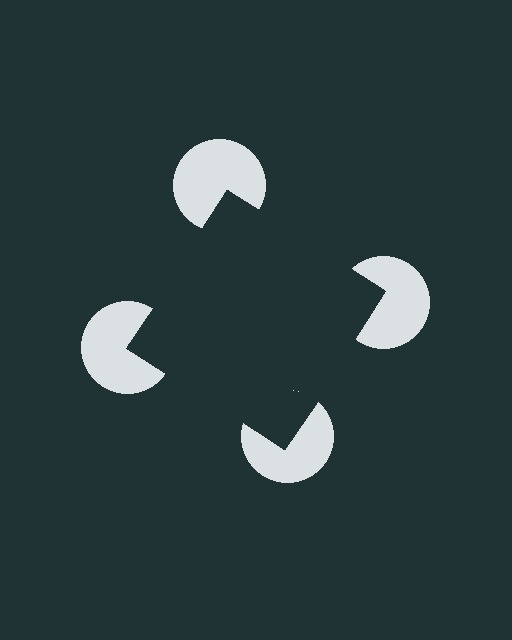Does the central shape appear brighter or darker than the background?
It typically appears slightly darker than the background, even though no actual brightness change is drawn.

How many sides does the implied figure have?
4 sides.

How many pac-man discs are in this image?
There are 4 — one at each vertex of the illusory square.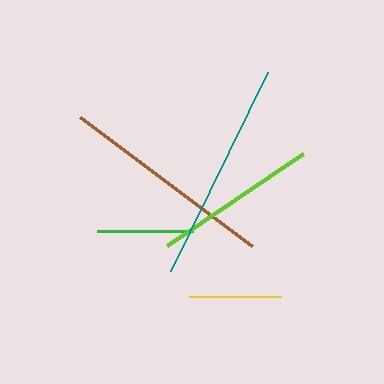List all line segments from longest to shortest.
From longest to shortest: teal, brown, lime, green, yellow.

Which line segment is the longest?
The teal line is the longest at approximately 221 pixels.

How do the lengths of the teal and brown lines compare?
The teal and brown lines are approximately the same length.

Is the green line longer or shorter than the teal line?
The teal line is longer than the green line.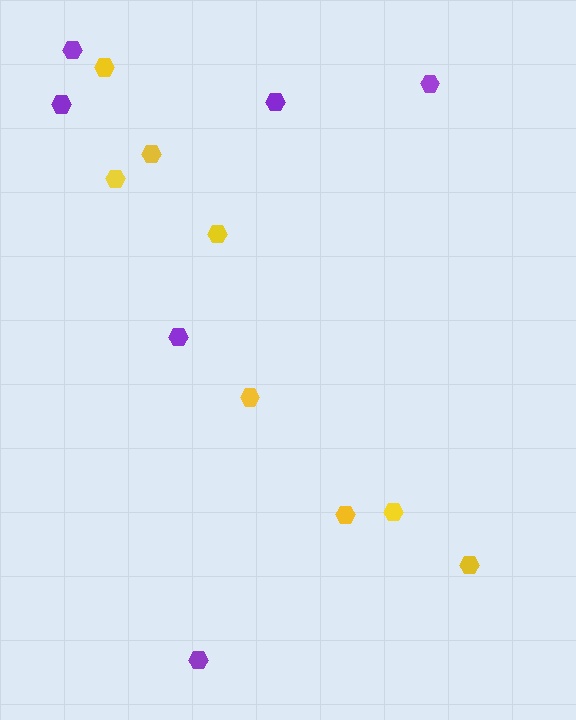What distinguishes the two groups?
There are 2 groups: one group of yellow hexagons (8) and one group of purple hexagons (6).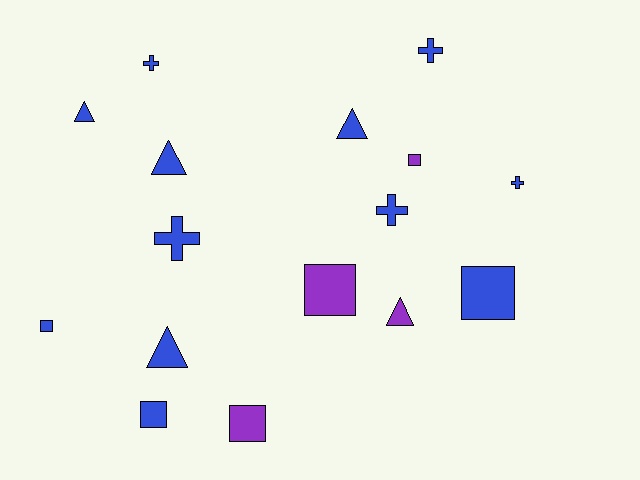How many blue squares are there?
There are 3 blue squares.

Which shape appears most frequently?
Square, with 6 objects.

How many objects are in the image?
There are 16 objects.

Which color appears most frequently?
Blue, with 12 objects.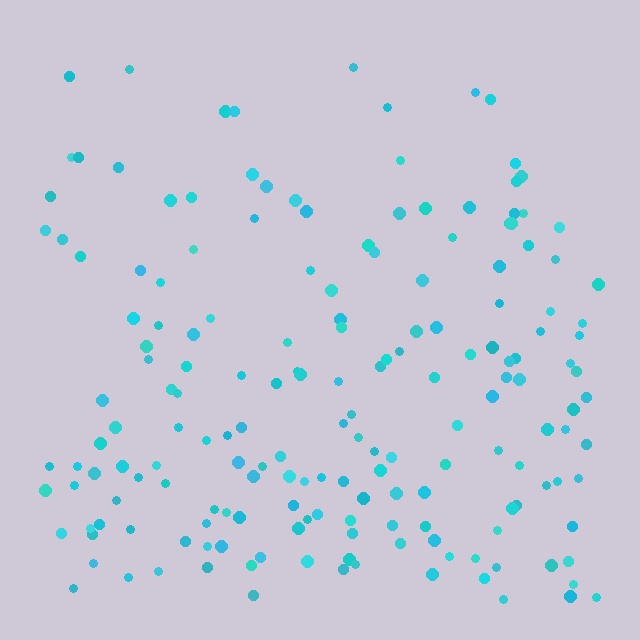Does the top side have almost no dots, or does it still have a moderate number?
Still a moderate number, just noticeably fewer than the bottom.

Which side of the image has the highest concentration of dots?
The bottom.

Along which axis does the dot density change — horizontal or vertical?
Vertical.